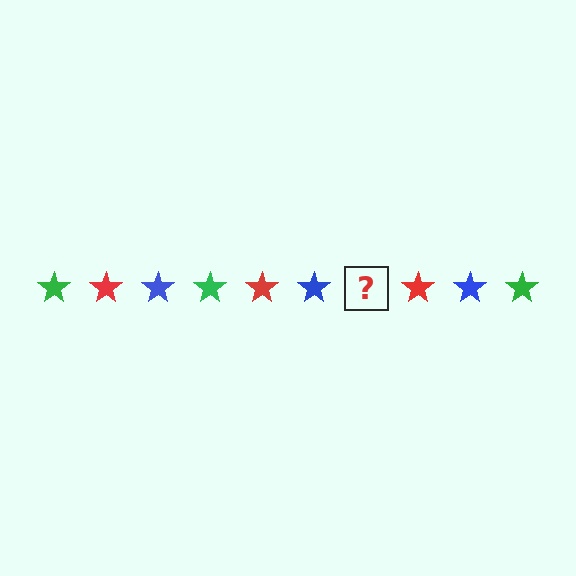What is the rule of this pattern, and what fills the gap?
The rule is that the pattern cycles through green, red, blue stars. The gap should be filled with a green star.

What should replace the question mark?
The question mark should be replaced with a green star.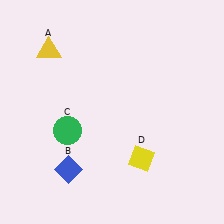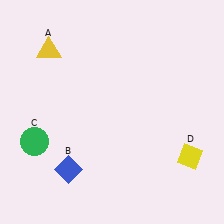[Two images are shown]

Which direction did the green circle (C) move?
The green circle (C) moved left.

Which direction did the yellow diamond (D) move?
The yellow diamond (D) moved right.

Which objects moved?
The objects that moved are: the green circle (C), the yellow diamond (D).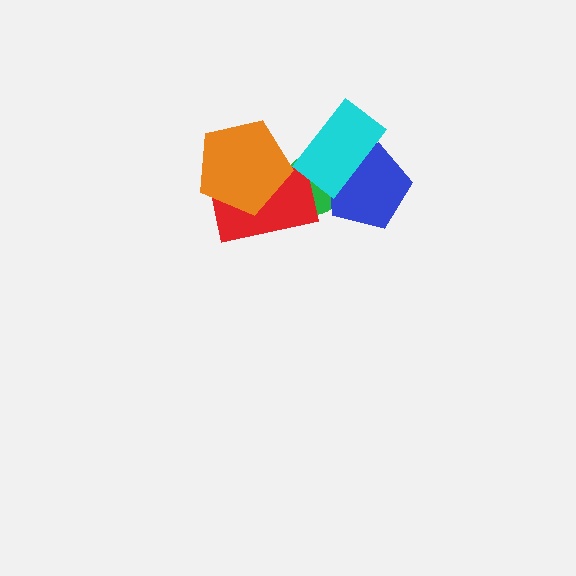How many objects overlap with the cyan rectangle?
2 objects overlap with the cyan rectangle.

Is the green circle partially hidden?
Yes, it is partially covered by another shape.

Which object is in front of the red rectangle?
The orange pentagon is in front of the red rectangle.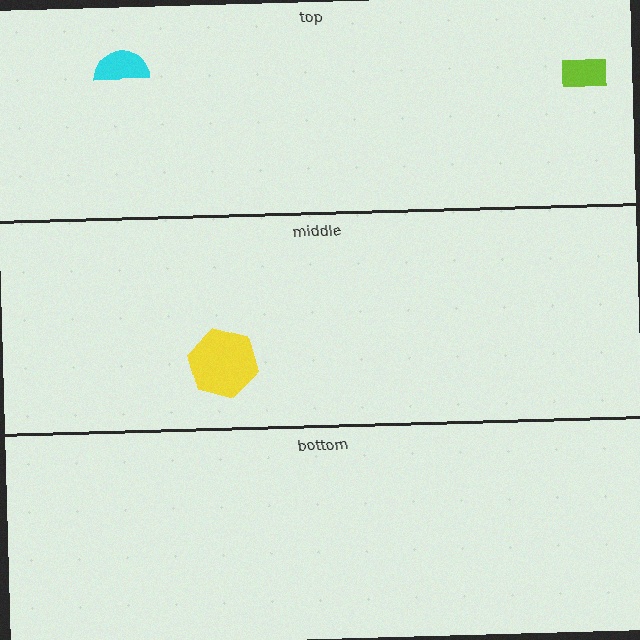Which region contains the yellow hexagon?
The middle region.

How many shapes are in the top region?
2.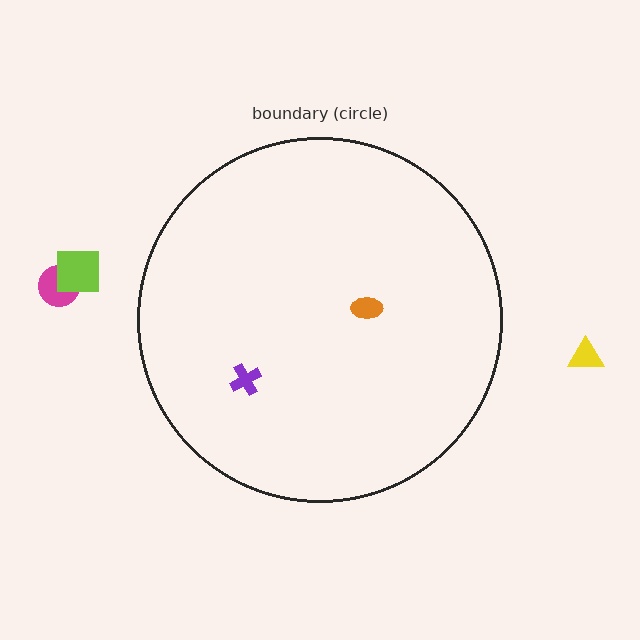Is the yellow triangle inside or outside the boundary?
Outside.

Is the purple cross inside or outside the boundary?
Inside.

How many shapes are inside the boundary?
2 inside, 3 outside.